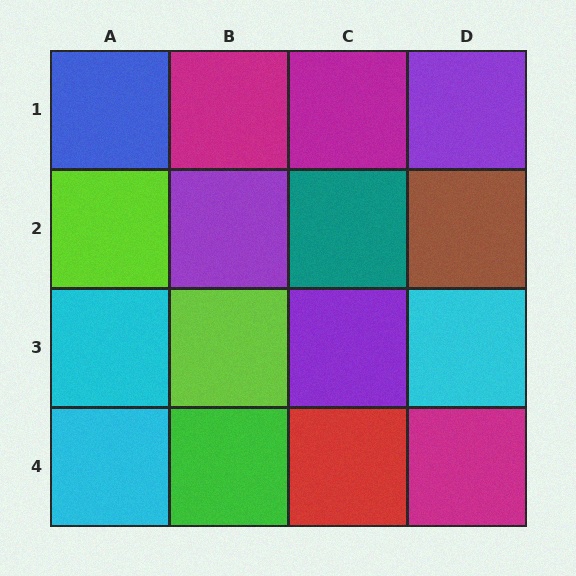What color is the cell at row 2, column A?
Lime.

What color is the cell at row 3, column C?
Purple.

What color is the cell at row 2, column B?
Purple.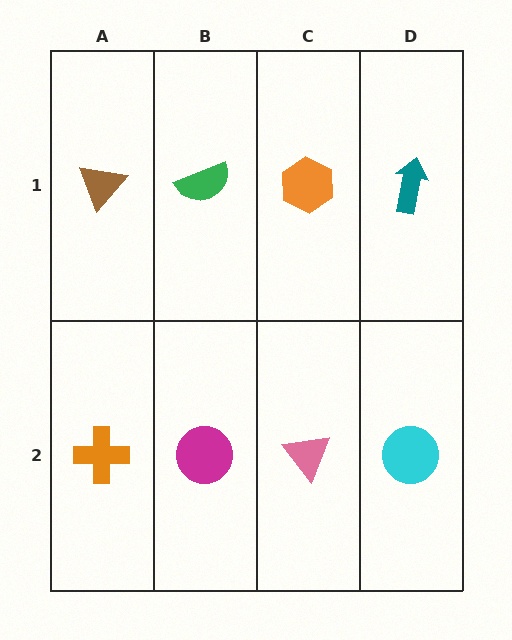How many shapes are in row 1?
4 shapes.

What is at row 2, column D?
A cyan circle.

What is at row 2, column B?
A magenta circle.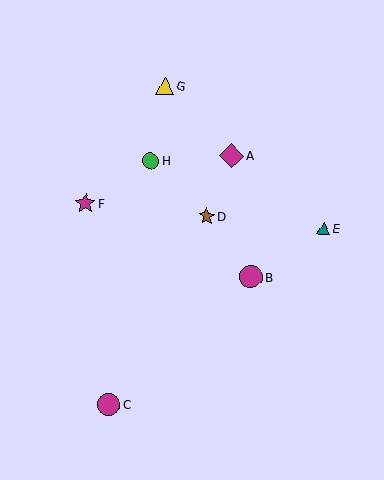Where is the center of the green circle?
The center of the green circle is at (151, 161).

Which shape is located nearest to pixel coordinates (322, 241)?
The teal triangle (labeled E) at (324, 228) is nearest to that location.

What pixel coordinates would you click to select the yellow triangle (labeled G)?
Click at (165, 86) to select the yellow triangle G.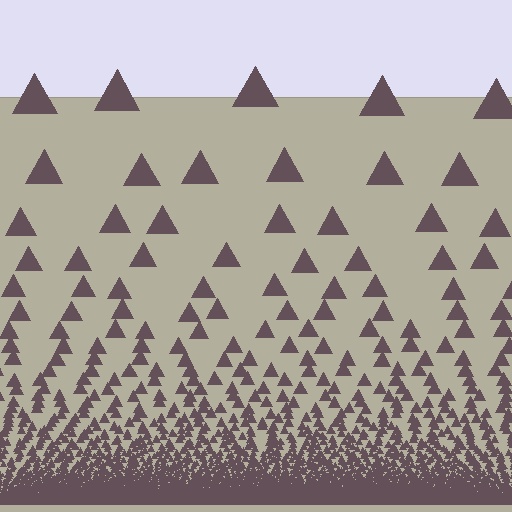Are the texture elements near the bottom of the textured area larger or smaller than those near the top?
Smaller. The gradient is inverted — elements near the bottom are smaller and denser.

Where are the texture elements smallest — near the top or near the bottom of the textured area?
Near the bottom.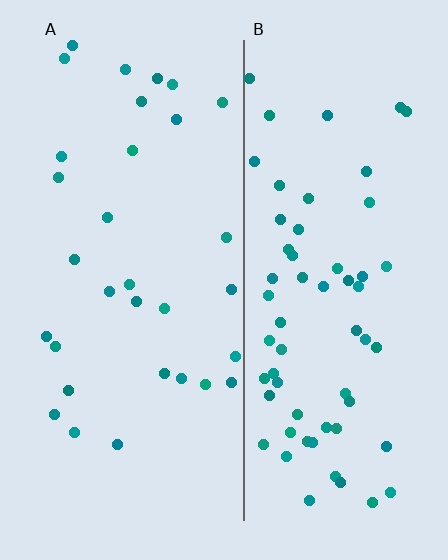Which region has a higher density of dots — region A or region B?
B (the right).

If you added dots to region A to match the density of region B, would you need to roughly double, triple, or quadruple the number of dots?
Approximately double.